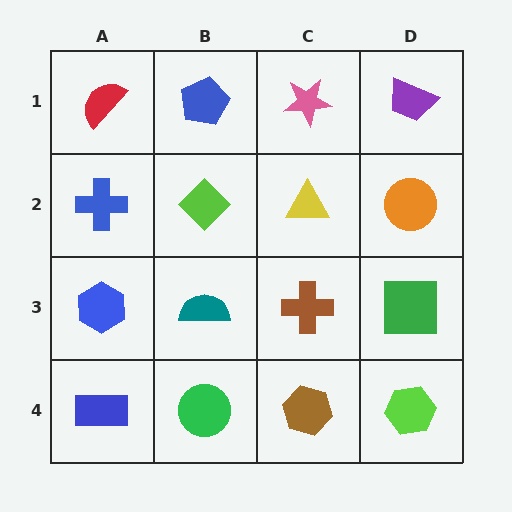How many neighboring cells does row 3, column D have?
3.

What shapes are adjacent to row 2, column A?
A red semicircle (row 1, column A), a blue hexagon (row 3, column A), a lime diamond (row 2, column B).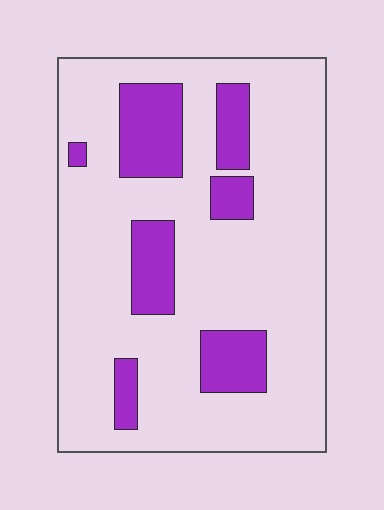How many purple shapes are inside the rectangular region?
7.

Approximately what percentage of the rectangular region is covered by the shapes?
Approximately 20%.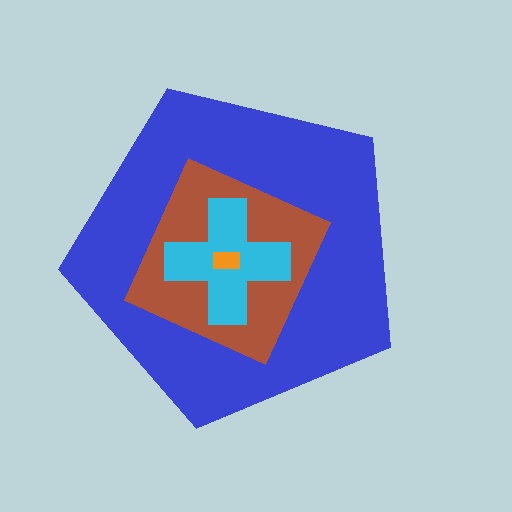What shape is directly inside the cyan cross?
The orange rectangle.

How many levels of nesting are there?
4.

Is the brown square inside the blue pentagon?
Yes.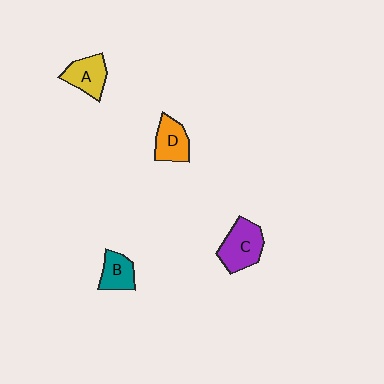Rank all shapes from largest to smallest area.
From largest to smallest: C (purple), A (yellow), D (orange), B (teal).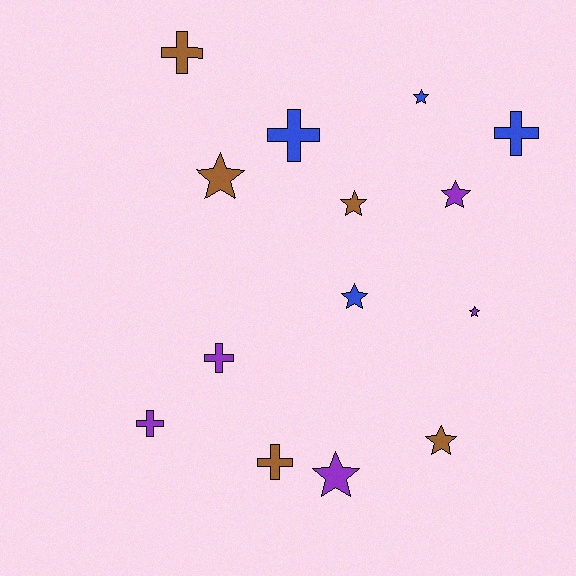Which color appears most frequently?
Purple, with 5 objects.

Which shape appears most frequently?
Star, with 8 objects.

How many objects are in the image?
There are 14 objects.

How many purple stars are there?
There are 3 purple stars.